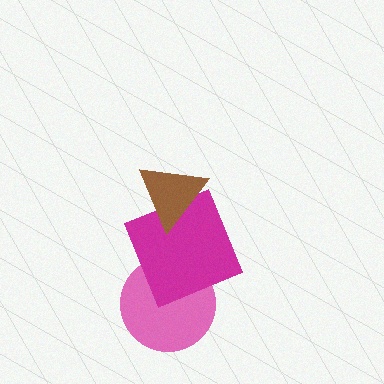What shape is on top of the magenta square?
The brown triangle is on top of the magenta square.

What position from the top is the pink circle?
The pink circle is 3rd from the top.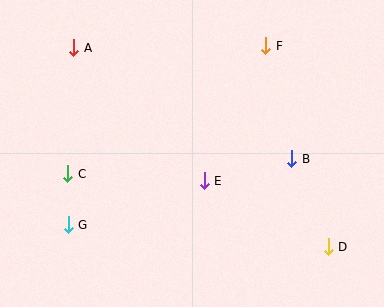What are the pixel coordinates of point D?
Point D is at (328, 247).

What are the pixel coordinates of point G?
Point G is at (68, 225).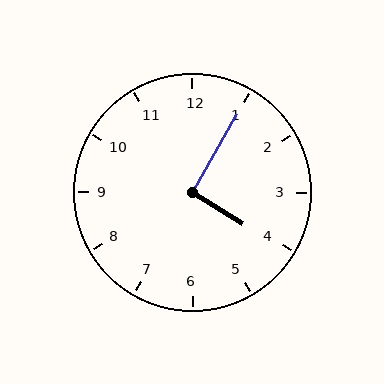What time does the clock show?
4:05.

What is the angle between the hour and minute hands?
Approximately 92 degrees.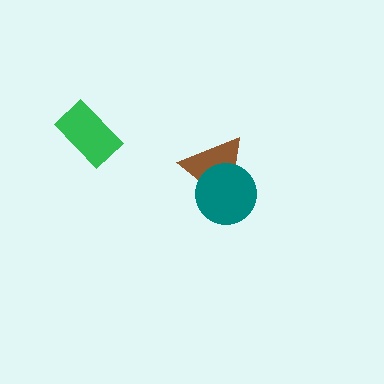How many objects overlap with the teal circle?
1 object overlaps with the teal circle.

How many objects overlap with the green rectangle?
0 objects overlap with the green rectangle.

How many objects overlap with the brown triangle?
1 object overlaps with the brown triangle.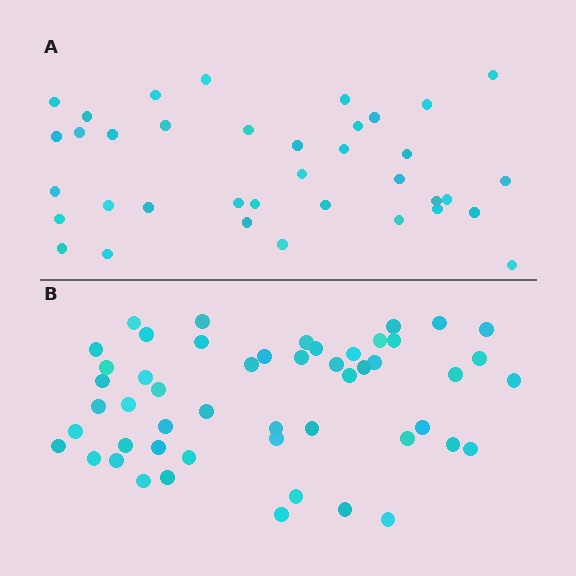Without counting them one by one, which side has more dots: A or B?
Region B (the bottom region) has more dots.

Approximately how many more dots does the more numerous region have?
Region B has approximately 15 more dots than region A.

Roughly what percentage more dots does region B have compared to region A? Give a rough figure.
About 40% more.